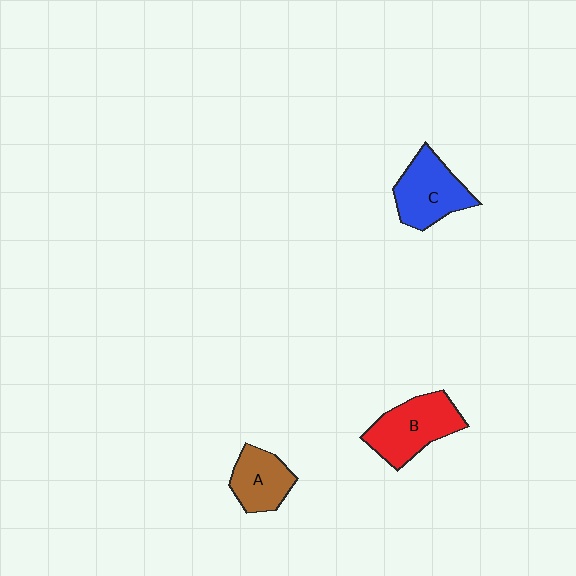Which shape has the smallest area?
Shape A (brown).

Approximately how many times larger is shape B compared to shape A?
Approximately 1.4 times.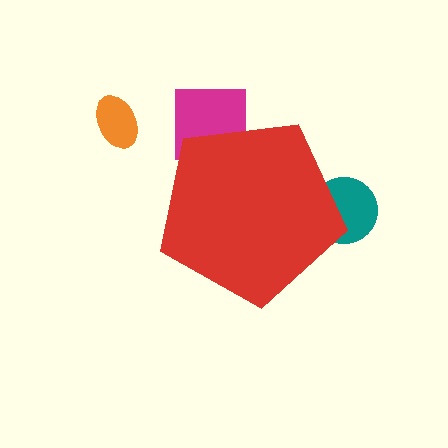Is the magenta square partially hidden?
Yes, the magenta square is partially hidden behind the red pentagon.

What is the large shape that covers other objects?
A red pentagon.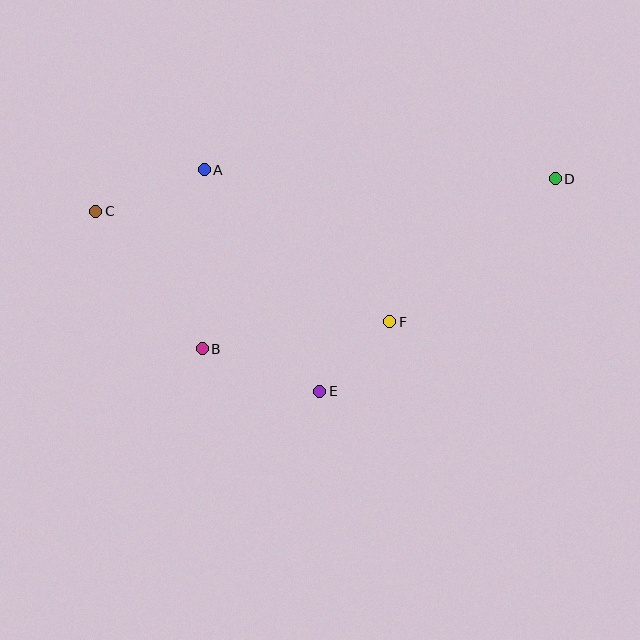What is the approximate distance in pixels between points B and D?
The distance between B and D is approximately 391 pixels.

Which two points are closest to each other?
Points E and F are closest to each other.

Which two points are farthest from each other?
Points C and D are farthest from each other.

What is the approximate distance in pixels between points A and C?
The distance between A and C is approximately 116 pixels.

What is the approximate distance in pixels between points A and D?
The distance between A and D is approximately 351 pixels.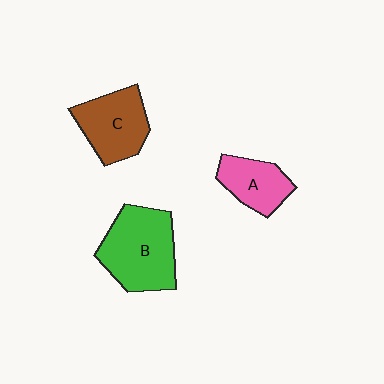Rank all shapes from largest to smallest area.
From largest to smallest: B (green), C (brown), A (pink).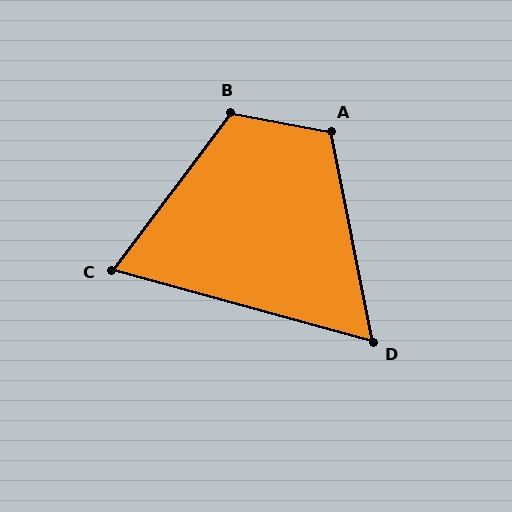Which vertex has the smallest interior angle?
D, at approximately 63 degrees.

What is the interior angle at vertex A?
Approximately 112 degrees (obtuse).